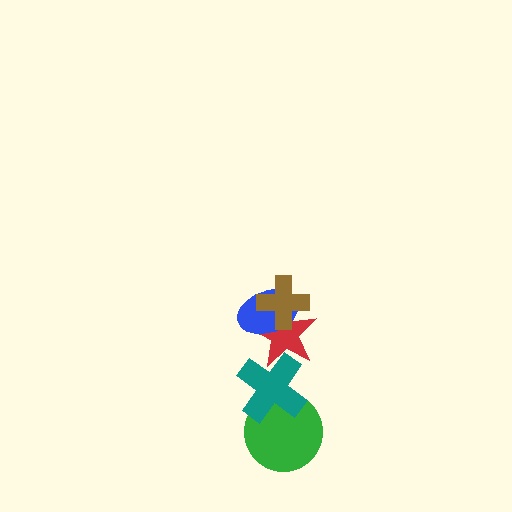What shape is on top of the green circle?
The teal cross is on top of the green circle.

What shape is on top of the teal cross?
The red star is on top of the teal cross.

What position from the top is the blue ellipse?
The blue ellipse is 2nd from the top.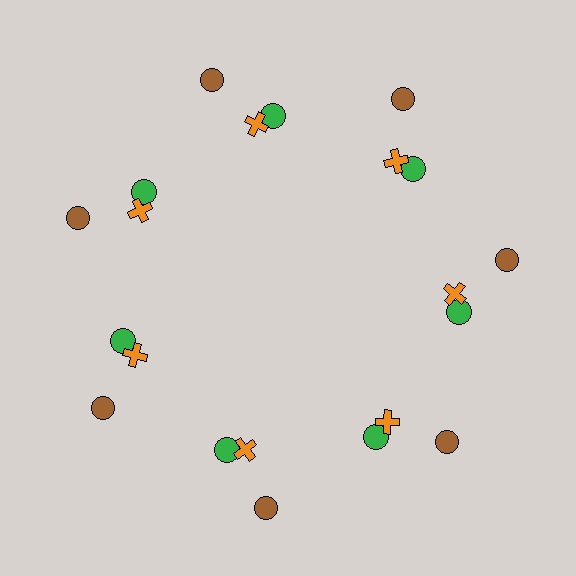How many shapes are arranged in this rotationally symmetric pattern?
There are 21 shapes, arranged in 7 groups of 3.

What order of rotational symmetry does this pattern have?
This pattern has 7-fold rotational symmetry.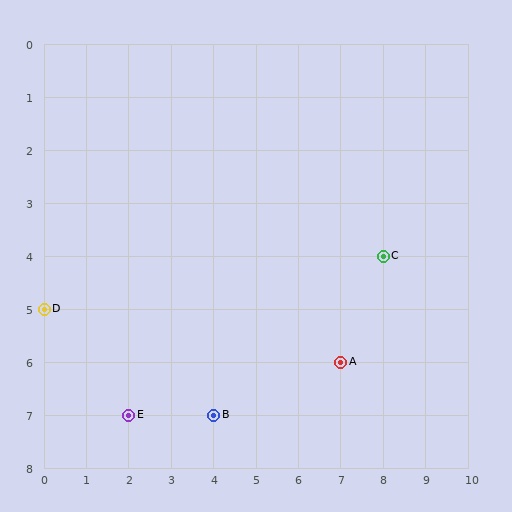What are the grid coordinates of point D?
Point D is at grid coordinates (0, 5).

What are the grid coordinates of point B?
Point B is at grid coordinates (4, 7).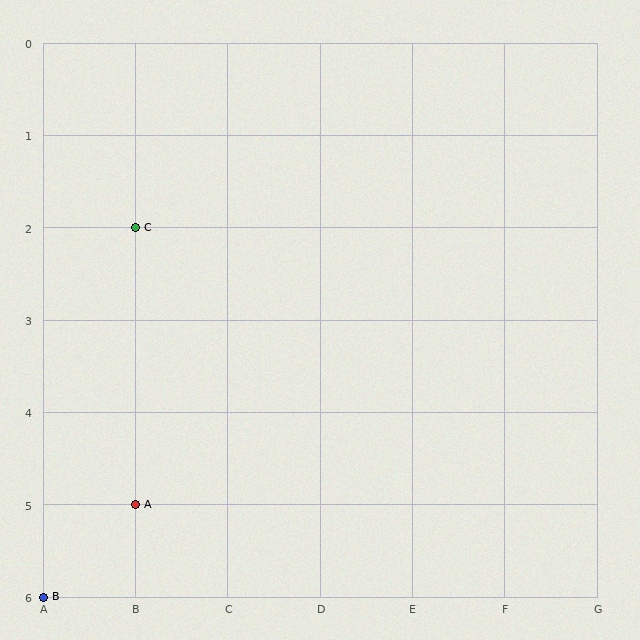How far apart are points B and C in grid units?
Points B and C are 1 column and 4 rows apart (about 4.1 grid units diagonally).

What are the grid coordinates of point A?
Point A is at grid coordinates (B, 5).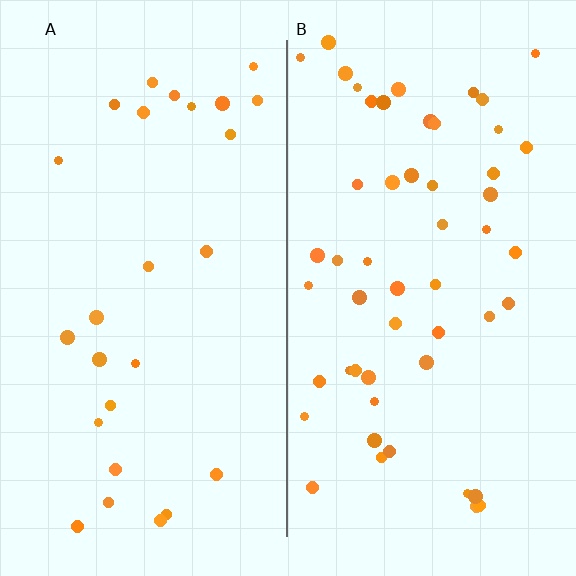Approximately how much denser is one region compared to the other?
Approximately 2.0× — region B over region A.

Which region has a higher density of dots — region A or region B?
B (the right).